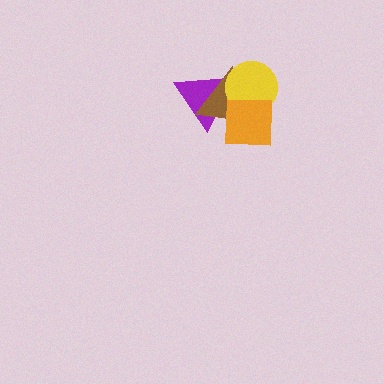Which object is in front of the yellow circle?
The orange square is in front of the yellow circle.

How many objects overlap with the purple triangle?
3 objects overlap with the purple triangle.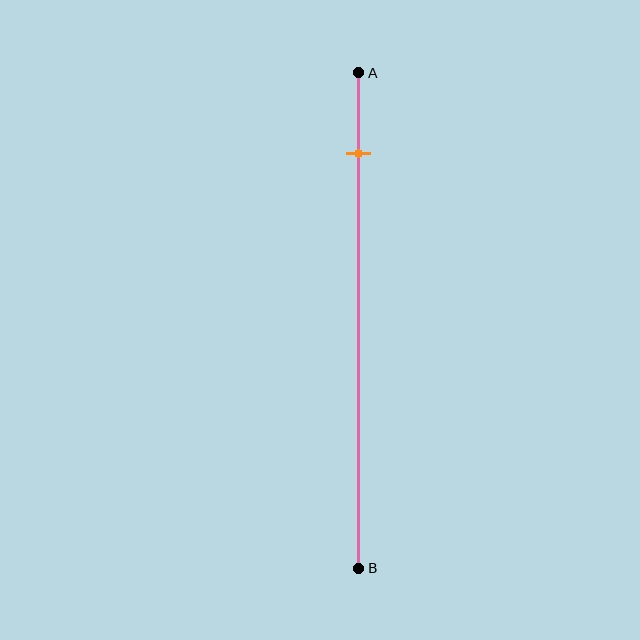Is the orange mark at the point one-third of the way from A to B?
No, the mark is at about 15% from A, not at the 33% one-third point.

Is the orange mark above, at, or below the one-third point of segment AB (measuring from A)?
The orange mark is above the one-third point of segment AB.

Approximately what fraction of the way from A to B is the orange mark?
The orange mark is approximately 15% of the way from A to B.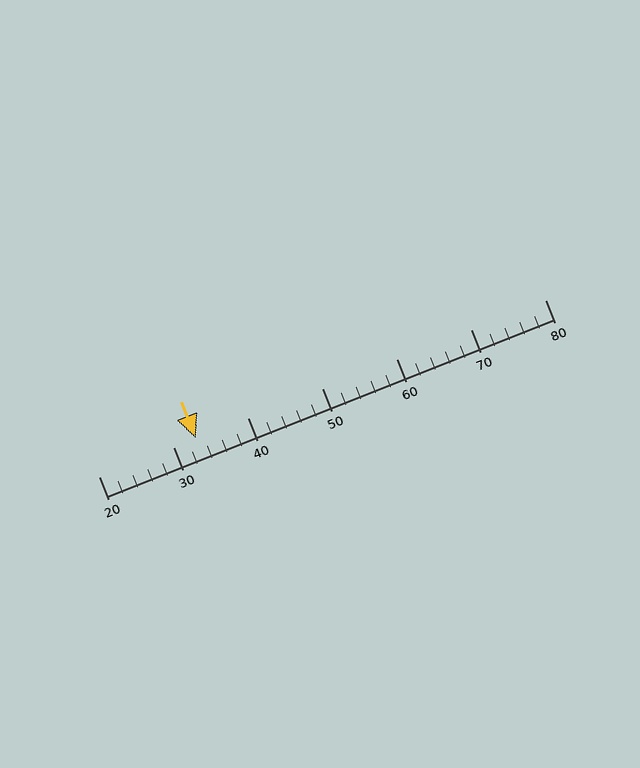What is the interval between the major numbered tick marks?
The major tick marks are spaced 10 units apart.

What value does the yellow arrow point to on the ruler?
The yellow arrow points to approximately 33.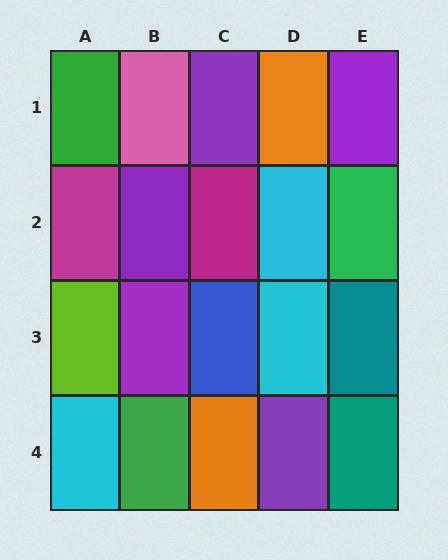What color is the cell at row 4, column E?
Teal.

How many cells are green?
3 cells are green.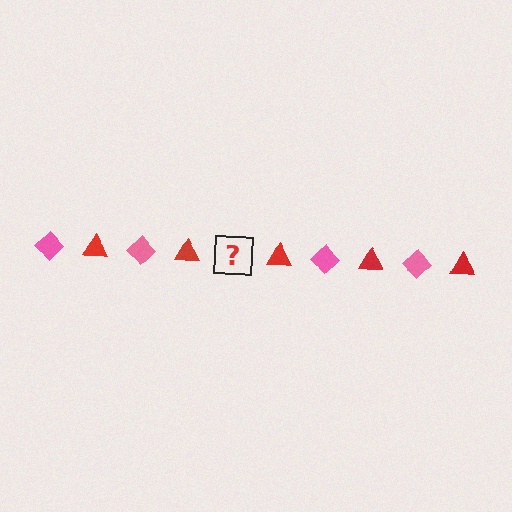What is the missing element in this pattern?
The missing element is a pink diamond.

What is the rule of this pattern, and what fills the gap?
The rule is that the pattern alternates between pink diamond and red triangle. The gap should be filled with a pink diamond.